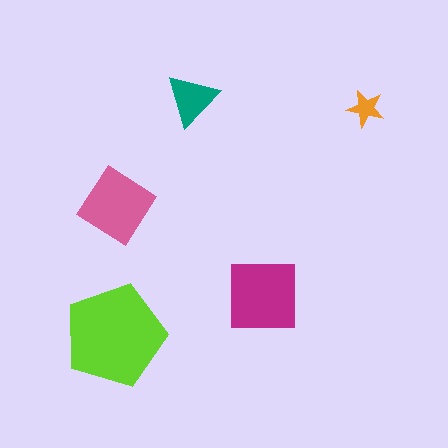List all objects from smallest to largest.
The orange star, the teal triangle, the pink diamond, the magenta square, the lime pentagon.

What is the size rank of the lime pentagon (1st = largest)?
1st.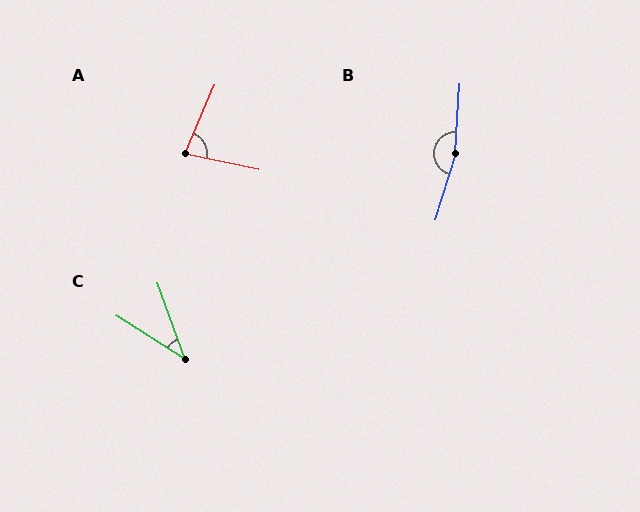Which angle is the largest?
B, at approximately 167 degrees.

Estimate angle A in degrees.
Approximately 79 degrees.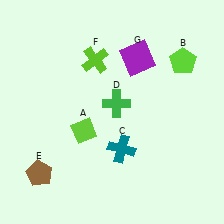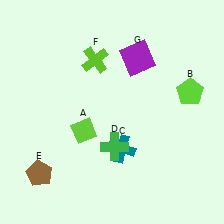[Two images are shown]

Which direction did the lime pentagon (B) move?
The lime pentagon (B) moved down.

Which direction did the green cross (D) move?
The green cross (D) moved down.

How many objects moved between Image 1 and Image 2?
2 objects moved between the two images.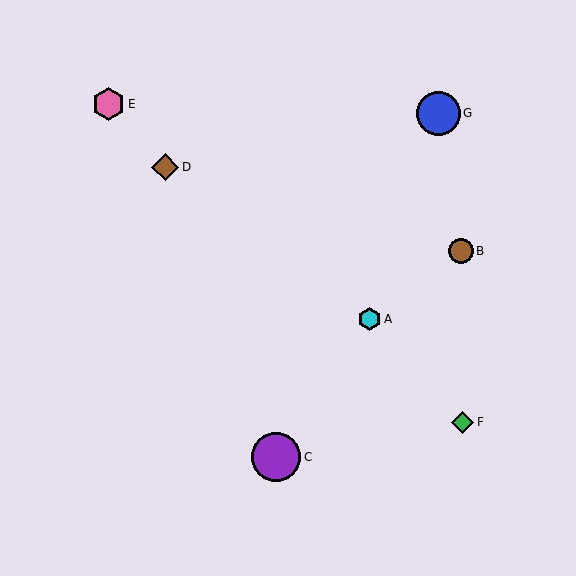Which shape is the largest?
The purple circle (labeled C) is the largest.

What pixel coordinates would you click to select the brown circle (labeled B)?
Click at (461, 251) to select the brown circle B.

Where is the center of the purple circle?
The center of the purple circle is at (276, 457).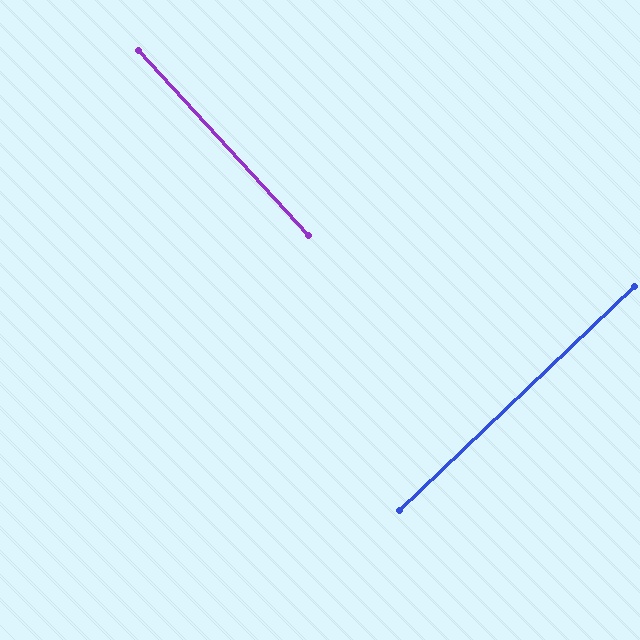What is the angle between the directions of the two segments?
Approximately 89 degrees.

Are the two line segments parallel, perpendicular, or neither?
Perpendicular — they meet at approximately 89°.